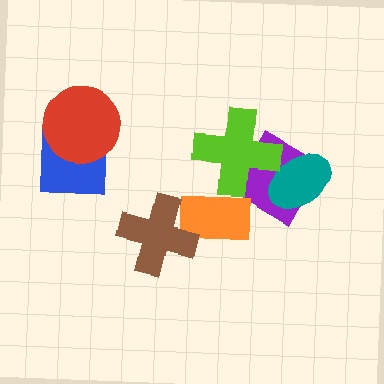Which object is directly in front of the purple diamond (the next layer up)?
The teal ellipse is directly in front of the purple diamond.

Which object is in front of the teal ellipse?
The lime cross is in front of the teal ellipse.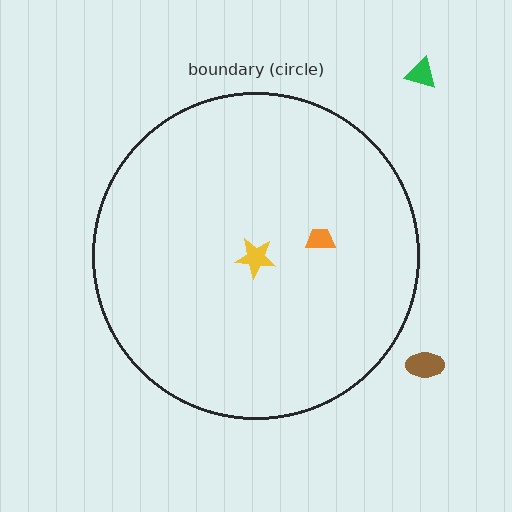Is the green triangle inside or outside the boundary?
Outside.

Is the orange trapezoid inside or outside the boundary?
Inside.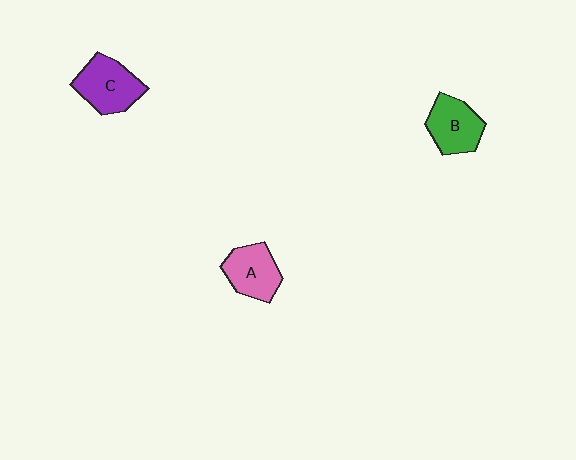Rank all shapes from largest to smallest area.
From largest to smallest: C (purple), B (green), A (pink).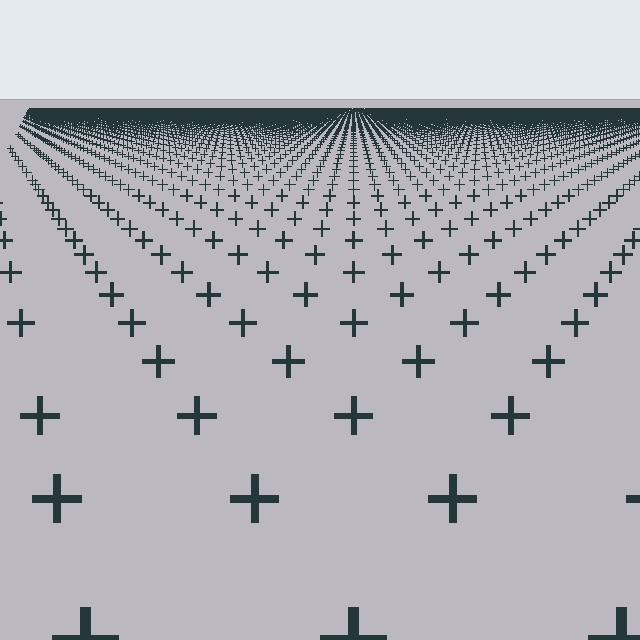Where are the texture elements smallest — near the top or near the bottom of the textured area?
Near the top.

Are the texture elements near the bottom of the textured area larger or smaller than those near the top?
Larger. Near the bottom, elements are closer to the viewer and appear at a bigger on-screen size.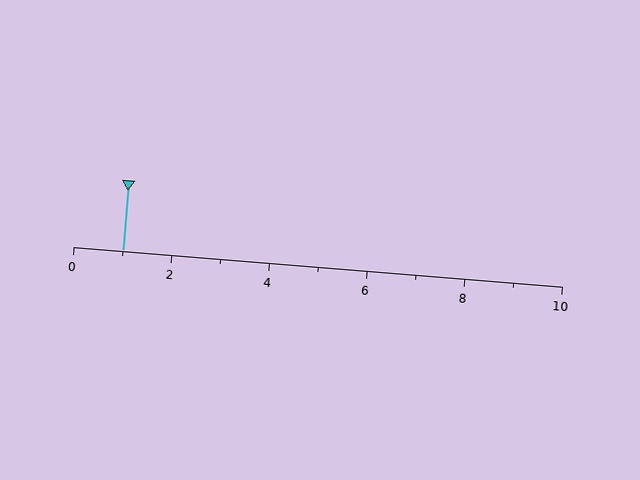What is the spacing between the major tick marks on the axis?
The major ticks are spaced 2 apart.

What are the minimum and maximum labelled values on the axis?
The axis runs from 0 to 10.